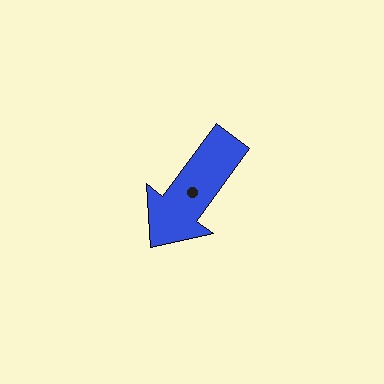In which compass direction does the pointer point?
Southwest.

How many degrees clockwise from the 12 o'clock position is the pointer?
Approximately 217 degrees.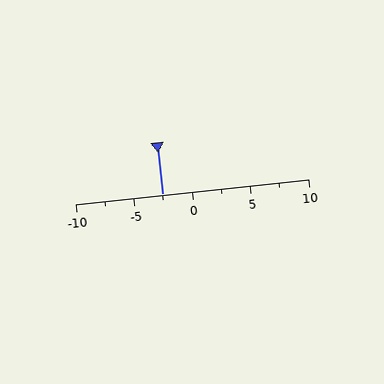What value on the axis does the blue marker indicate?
The marker indicates approximately -2.5.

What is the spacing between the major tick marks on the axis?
The major ticks are spaced 5 apart.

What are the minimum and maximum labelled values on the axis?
The axis runs from -10 to 10.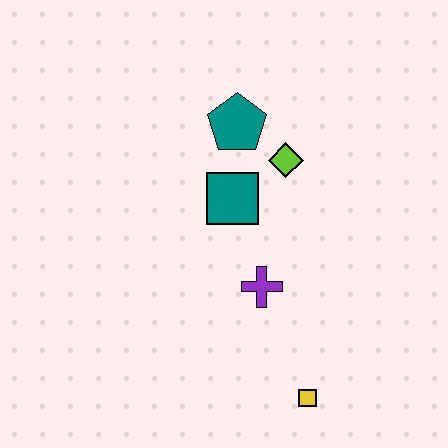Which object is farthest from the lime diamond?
The yellow square is farthest from the lime diamond.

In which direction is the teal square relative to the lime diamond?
The teal square is to the left of the lime diamond.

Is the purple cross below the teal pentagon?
Yes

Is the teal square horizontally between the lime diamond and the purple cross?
No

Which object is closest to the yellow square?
The purple cross is closest to the yellow square.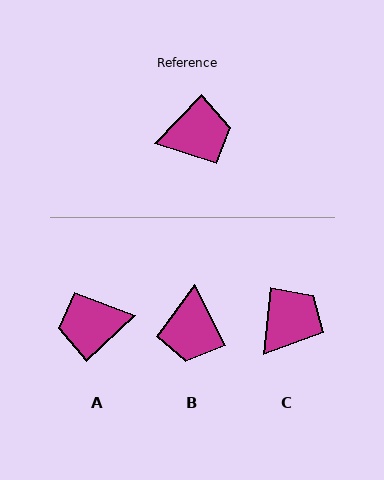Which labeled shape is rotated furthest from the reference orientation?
A, about 177 degrees away.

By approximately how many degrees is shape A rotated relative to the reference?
Approximately 177 degrees counter-clockwise.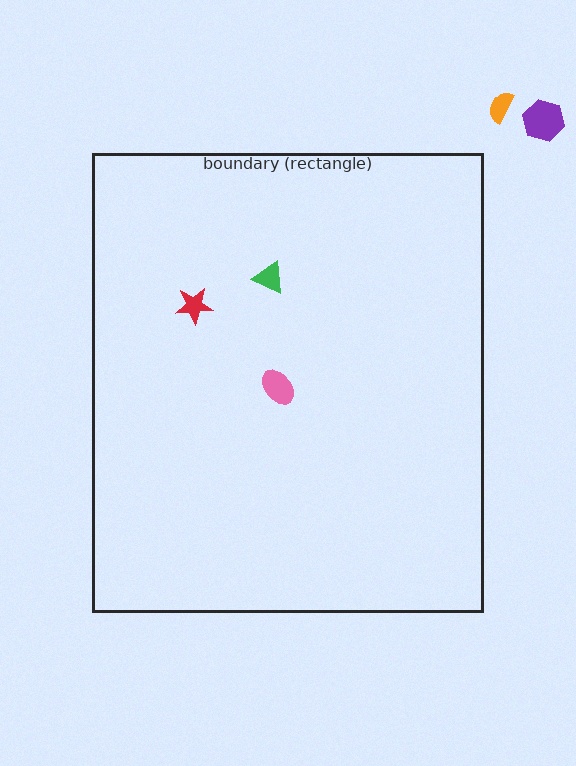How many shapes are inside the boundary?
3 inside, 2 outside.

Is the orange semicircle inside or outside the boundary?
Outside.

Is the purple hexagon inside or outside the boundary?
Outside.